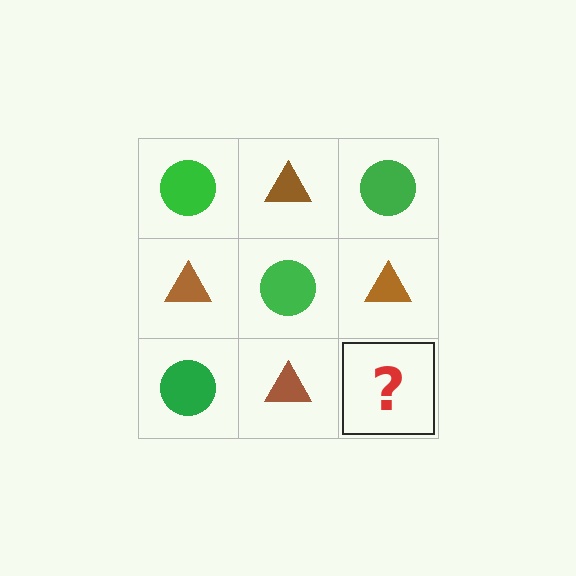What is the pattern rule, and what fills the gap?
The rule is that it alternates green circle and brown triangle in a checkerboard pattern. The gap should be filled with a green circle.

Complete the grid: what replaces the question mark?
The question mark should be replaced with a green circle.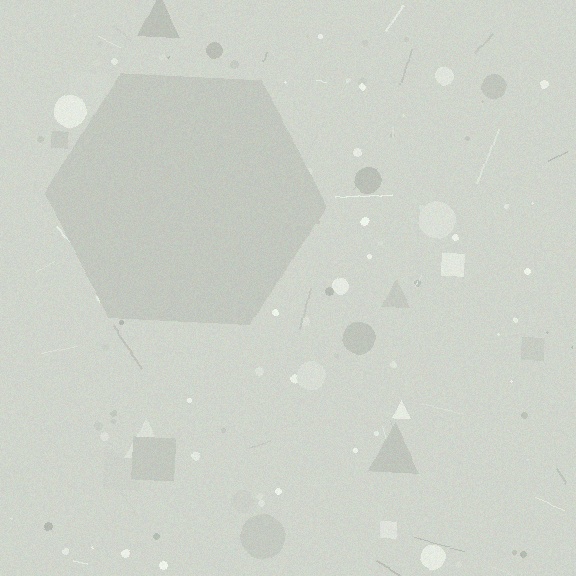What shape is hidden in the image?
A hexagon is hidden in the image.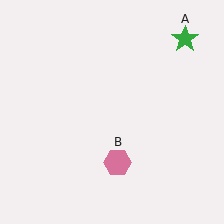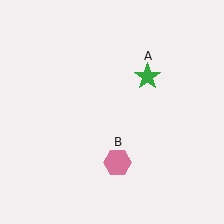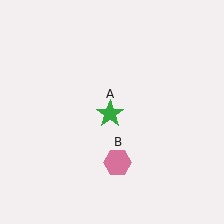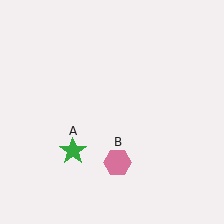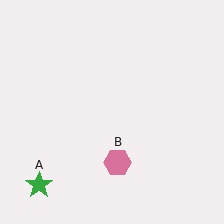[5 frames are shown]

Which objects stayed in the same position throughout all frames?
Pink hexagon (object B) remained stationary.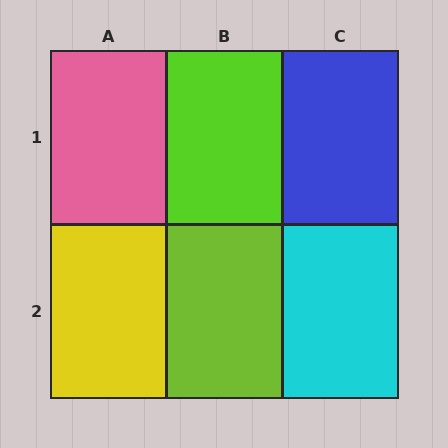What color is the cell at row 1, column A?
Pink.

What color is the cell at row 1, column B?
Lime.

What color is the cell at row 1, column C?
Blue.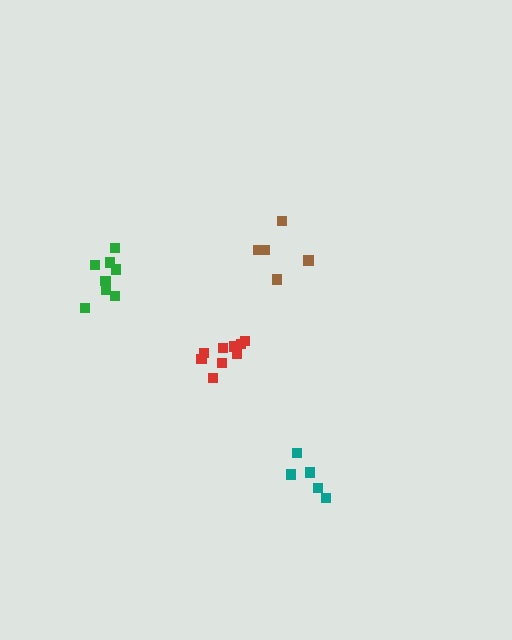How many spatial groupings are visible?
There are 4 spatial groupings.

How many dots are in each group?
Group 1: 9 dots, Group 2: 5 dots, Group 3: 5 dots, Group 4: 8 dots (27 total).